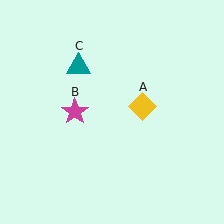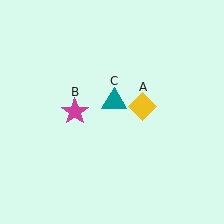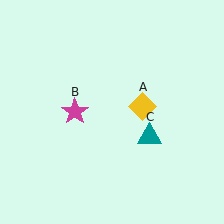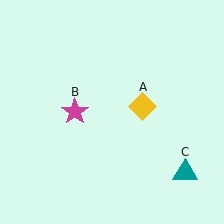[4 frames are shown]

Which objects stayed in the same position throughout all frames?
Yellow diamond (object A) and magenta star (object B) remained stationary.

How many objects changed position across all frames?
1 object changed position: teal triangle (object C).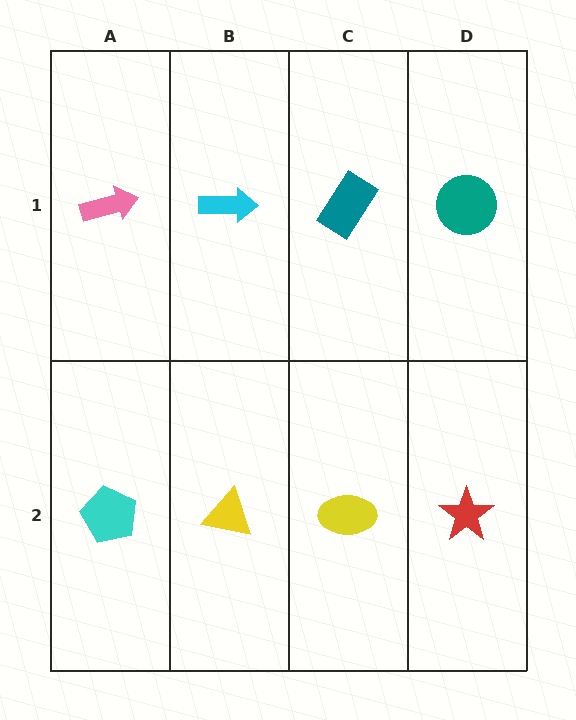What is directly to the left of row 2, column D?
A yellow ellipse.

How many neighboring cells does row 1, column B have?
3.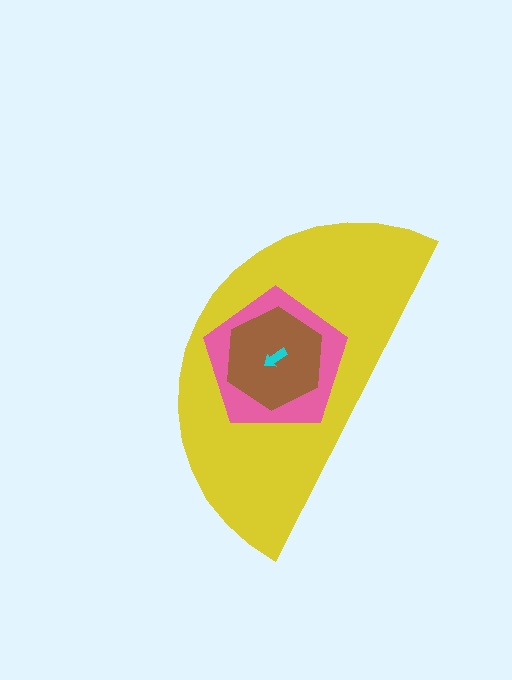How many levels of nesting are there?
4.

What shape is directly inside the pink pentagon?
The brown hexagon.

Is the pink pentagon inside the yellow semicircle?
Yes.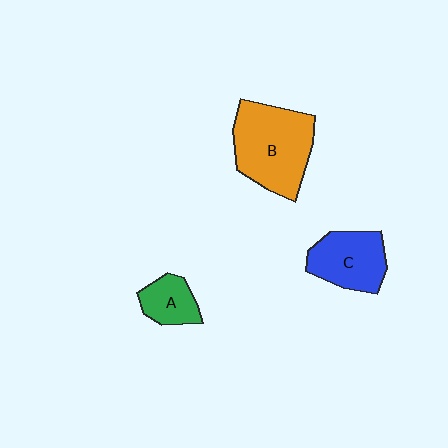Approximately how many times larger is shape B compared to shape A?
Approximately 2.5 times.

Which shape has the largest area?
Shape B (orange).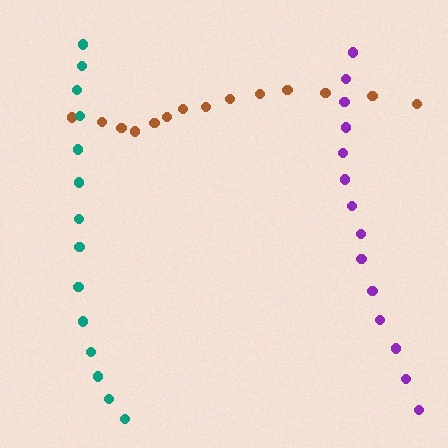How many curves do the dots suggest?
There are 3 distinct paths.